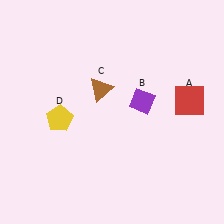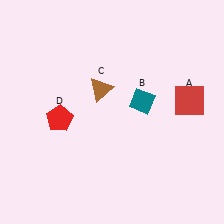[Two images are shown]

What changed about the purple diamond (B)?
In Image 1, B is purple. In Image 2, it changed to teal.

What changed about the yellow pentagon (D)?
In Image 1, D is yellow. In Image 2, it changed to red.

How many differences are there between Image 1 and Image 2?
There are 2 differences between the two images.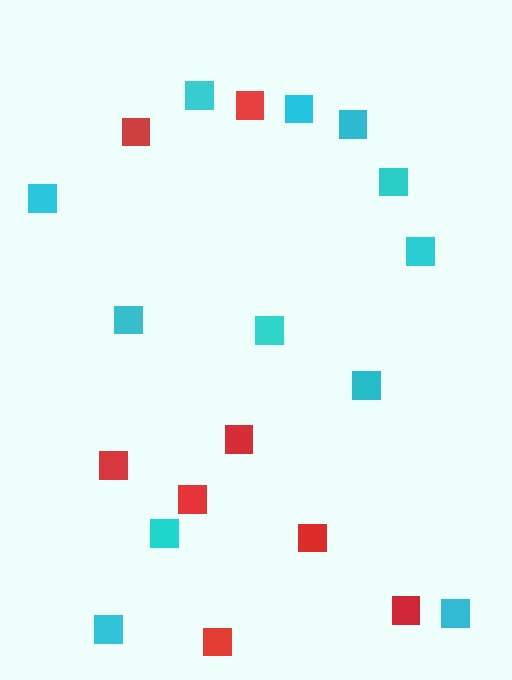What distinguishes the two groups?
There are 2 groups: one group of red squares (8) and one group of cyan squares (12).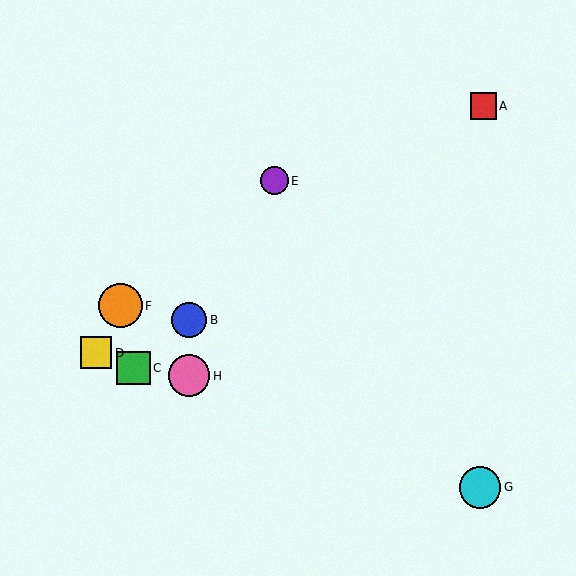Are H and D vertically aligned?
No, H is at x≈189 and D is at x≈96.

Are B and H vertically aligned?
Yes, both are at x≈189.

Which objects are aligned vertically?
Objects B, H are aligned vertically.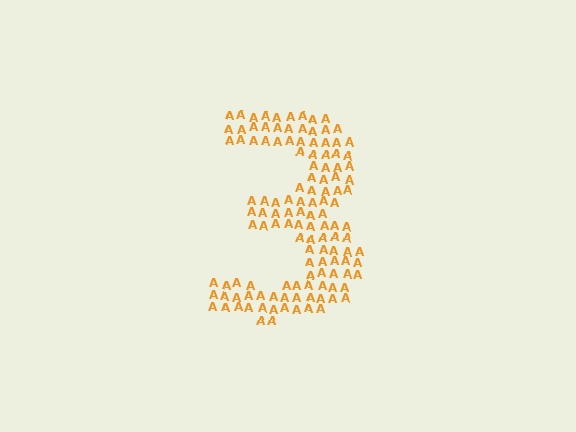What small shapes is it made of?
It is made of small letter A's.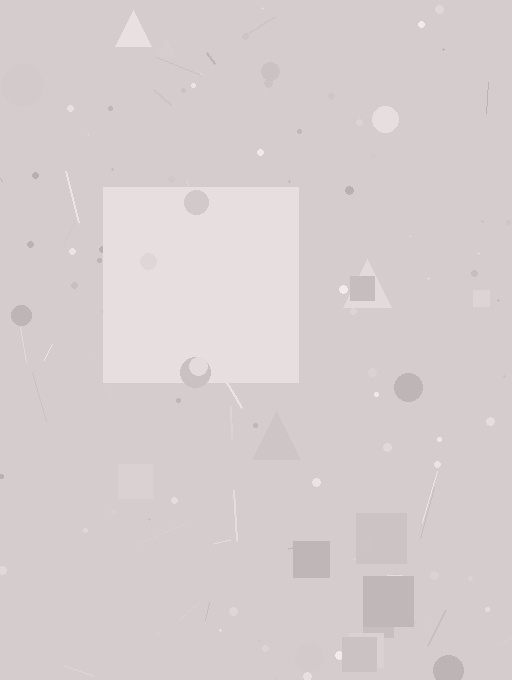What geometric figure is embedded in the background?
A square is embedded in the background.